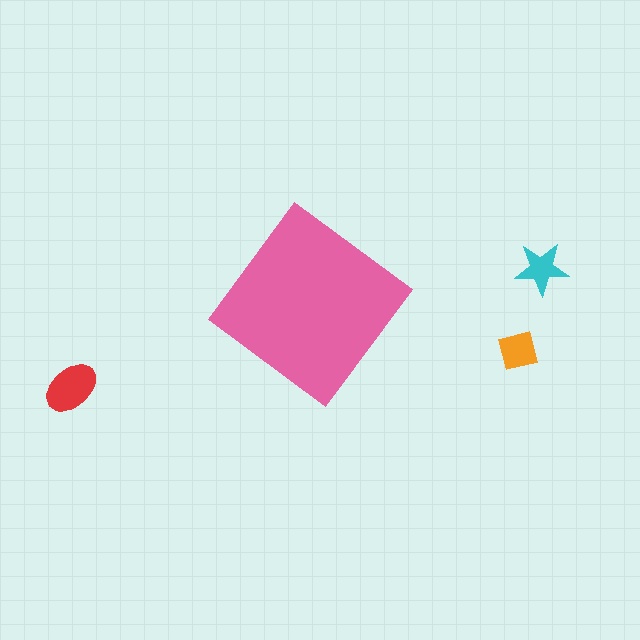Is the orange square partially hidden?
No, the orange square is fully visible.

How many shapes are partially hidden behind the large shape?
0 shapes are partially hidden.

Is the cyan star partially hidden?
No, the cyan star is fully visible.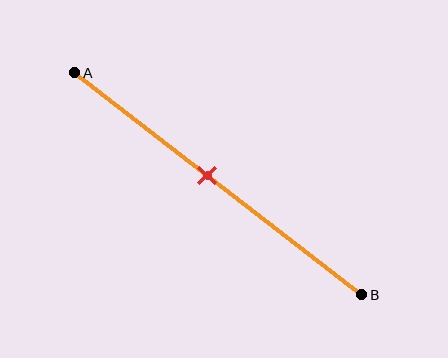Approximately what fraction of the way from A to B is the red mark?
The red mark is approximately 45% of the way from A to B.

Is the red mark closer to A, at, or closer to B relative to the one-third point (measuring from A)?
The red mark is closer to point B than the one-third point of segment AB.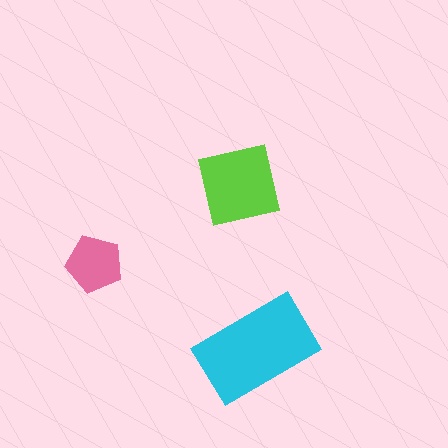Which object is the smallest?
The pink pentagon.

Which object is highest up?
The lime square is topmost.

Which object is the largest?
The cyan rectangle.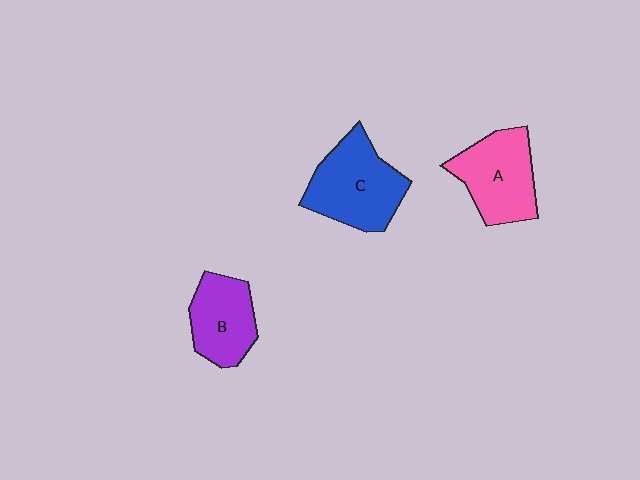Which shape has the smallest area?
Shape B (purple).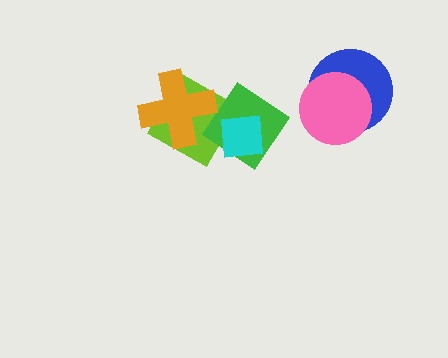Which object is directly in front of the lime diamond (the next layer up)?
The green diamond is directly in front of the lime diamond.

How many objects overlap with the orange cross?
2 objects overlap with the orange cross.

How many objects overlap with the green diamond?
3 objects overlap with the green diamond.